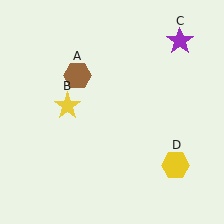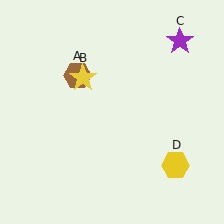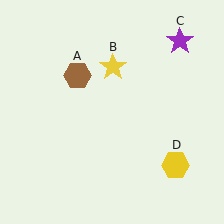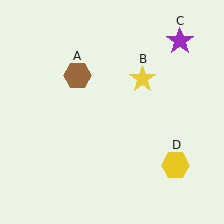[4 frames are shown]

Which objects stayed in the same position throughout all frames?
Brown hexagon (object A) and purple star (object C) and yellow hexagon (object D) remained stationary.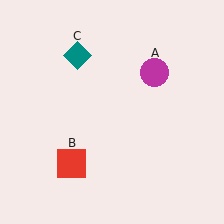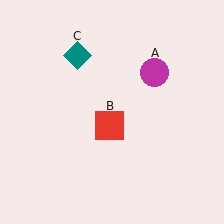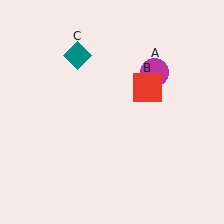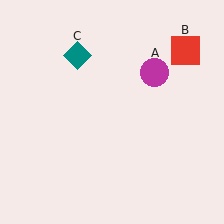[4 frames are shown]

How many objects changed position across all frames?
1 object changed position: red square (object B).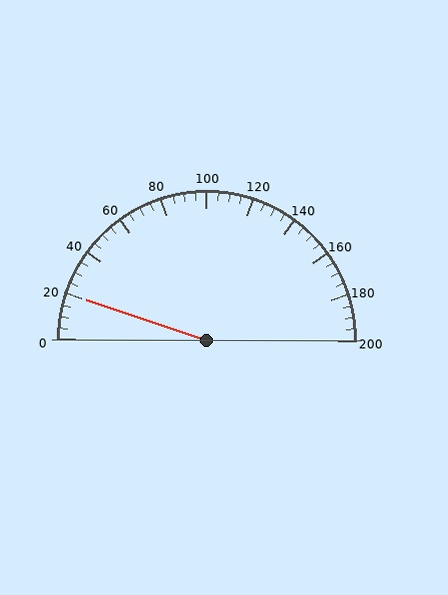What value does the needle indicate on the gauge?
The needle indicates approximately 20.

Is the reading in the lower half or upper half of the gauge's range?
The reading is in the lower half of the range (0 to 200).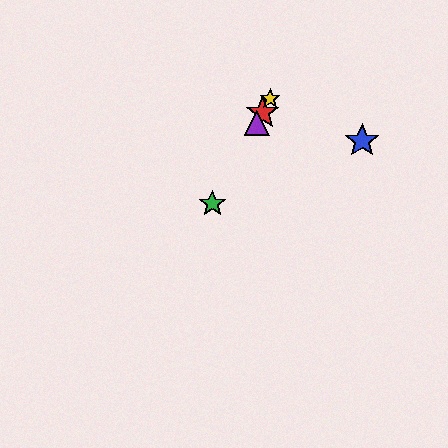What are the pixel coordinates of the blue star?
The blue star is at (362, 141).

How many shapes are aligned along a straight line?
4 shapes (the red star, the green star, the yellow star, the purple triangle) are aligned along a straight line.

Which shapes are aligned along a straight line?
The red star, the green star, the yellow star, the purple triangle are aligned along a straight line.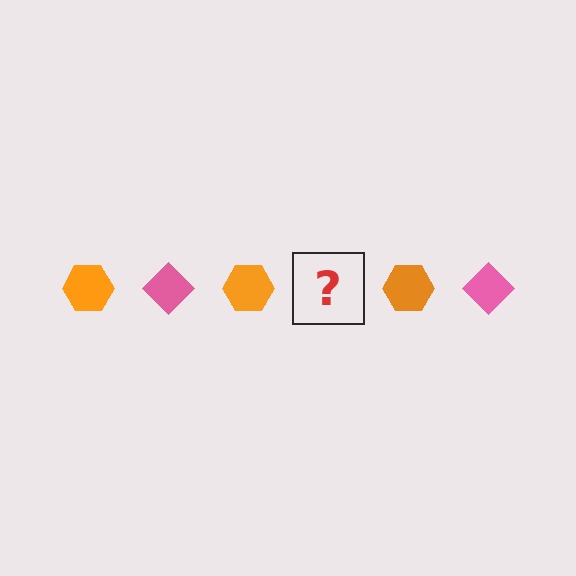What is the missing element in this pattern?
The missing element is a pink diamond.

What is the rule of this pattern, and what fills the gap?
The rule is that the pattern alternates between orange hexagon and pink diamond. The gap should be filled with a pink diamond.